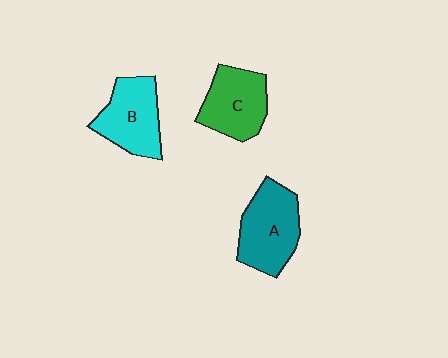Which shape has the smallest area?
Shape C (green).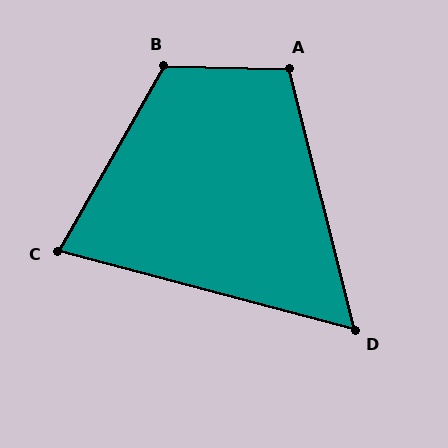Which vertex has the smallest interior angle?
D, at approximately 61 degrees.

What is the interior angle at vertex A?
Approximately 105 degrees (obtuse).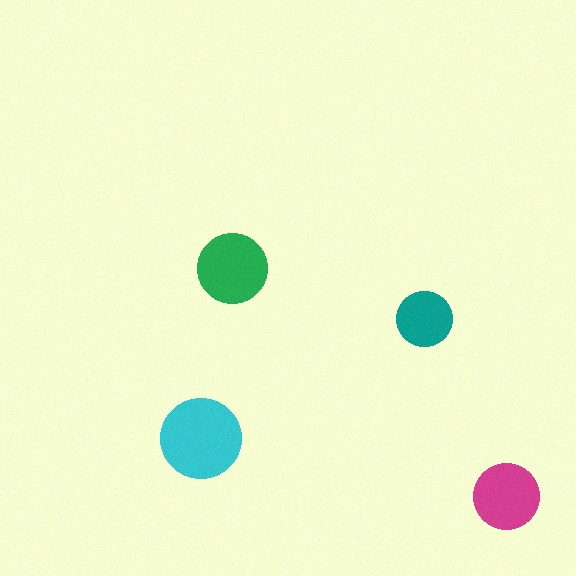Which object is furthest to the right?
The magenta circle is rightmost.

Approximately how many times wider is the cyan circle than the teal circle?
About 1.5 times wider.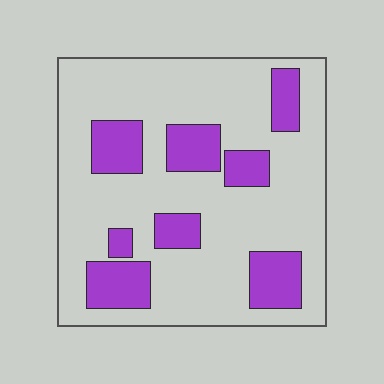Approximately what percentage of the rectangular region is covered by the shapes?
Approximately 25%.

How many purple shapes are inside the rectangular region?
8.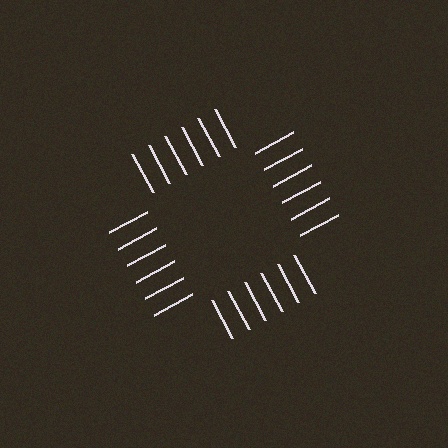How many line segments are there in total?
24 — 6 along each of the 4 edges.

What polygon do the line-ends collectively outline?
An illusory square — the line segments terminate on its edges but no continuous stroke is drawn.